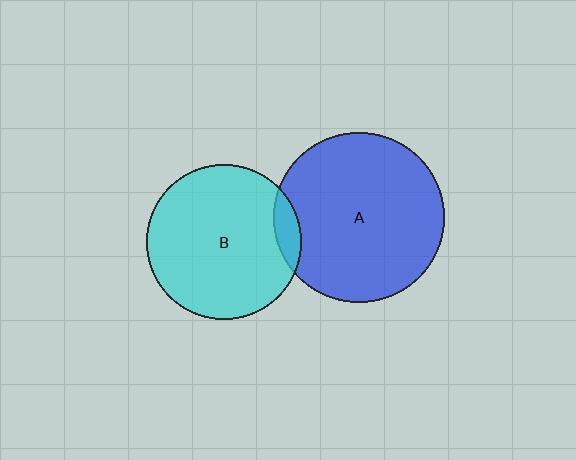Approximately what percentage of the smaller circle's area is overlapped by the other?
Approximately 10%.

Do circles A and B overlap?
Yes.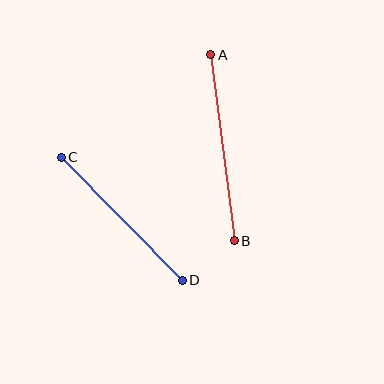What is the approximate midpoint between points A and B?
The midpoint is at approximately (223, 148) pixels.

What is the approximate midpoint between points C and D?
The midpoint is at approximately (122, 219) pixels.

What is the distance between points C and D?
The distance is approximately 172 pixels.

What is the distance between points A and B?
The distance is approximately 187 pixels.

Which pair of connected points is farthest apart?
Points A and B are farthest apart.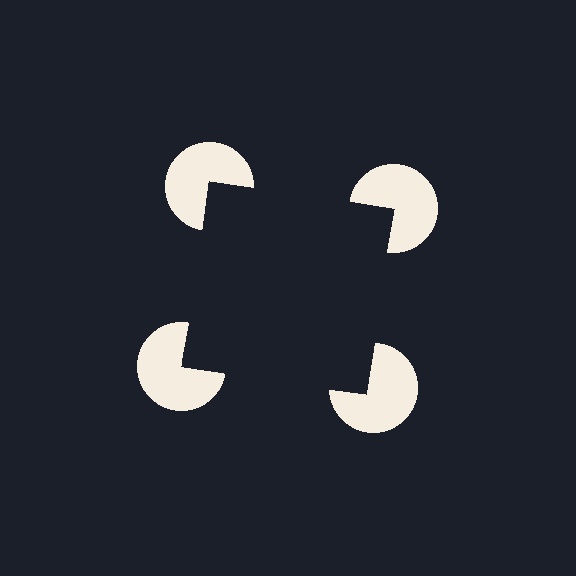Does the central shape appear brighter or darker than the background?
It typically appears slightly darker than the background, even though no actual brightness change is drawn.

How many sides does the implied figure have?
4 sides.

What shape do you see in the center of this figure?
An illusory square — its edges are inferred from the aligned wedge cuts in the pac-man discs, not physically drawn.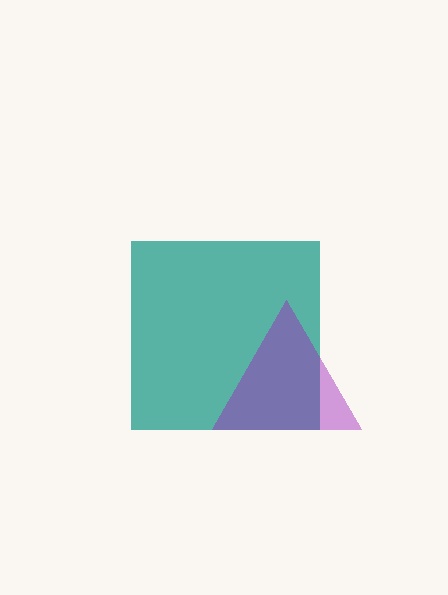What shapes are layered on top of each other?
The layered shapes are: a teal square, a purple triangle.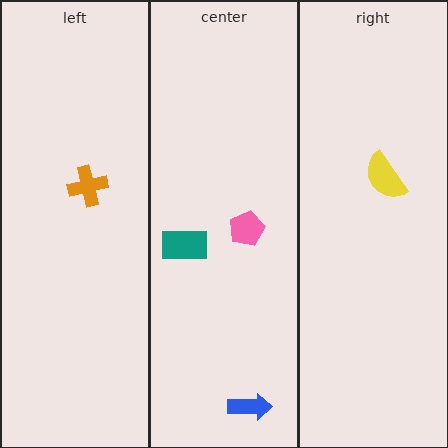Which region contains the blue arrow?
The center region.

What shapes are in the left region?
The orange cross.